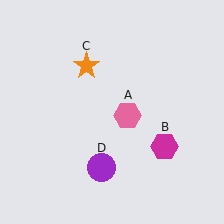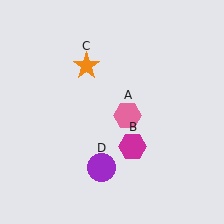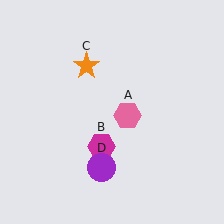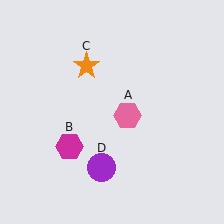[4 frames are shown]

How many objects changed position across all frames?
1 object changed position: magenta hexagon (object B).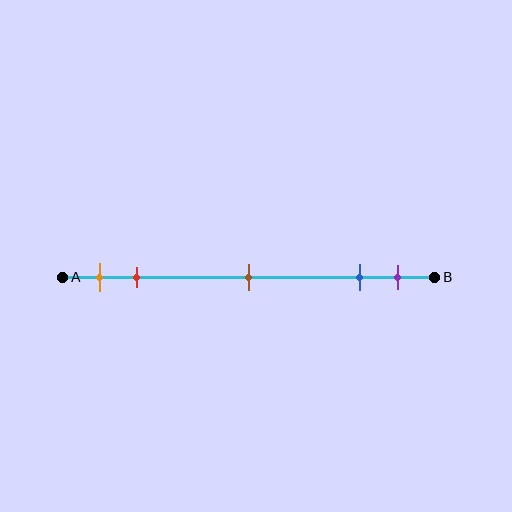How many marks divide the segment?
There are 5 marks dividing the segment.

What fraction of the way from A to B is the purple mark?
The purple mark is approximately 90% (0.9) of the way from A to B.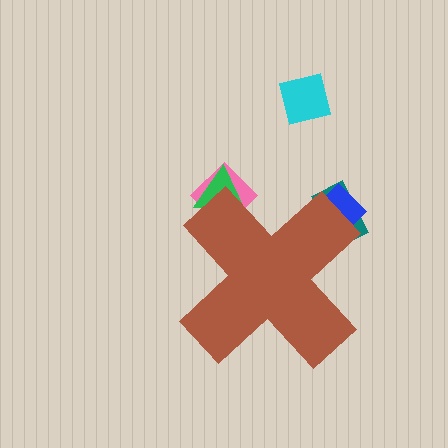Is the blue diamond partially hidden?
Yes, the blue diamond is partially hidden behind the brown cross.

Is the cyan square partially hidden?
No, the cyan square is fully visible.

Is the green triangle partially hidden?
Yes, the green triangle is partially hidden behind the brown cross.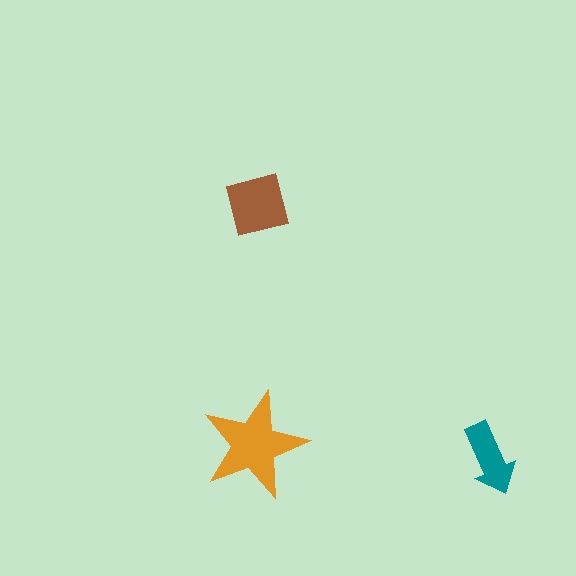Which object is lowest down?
The teal arrow is bottommost.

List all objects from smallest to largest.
The teal arrow, the brown square, the orange star.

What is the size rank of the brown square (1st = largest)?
2nd.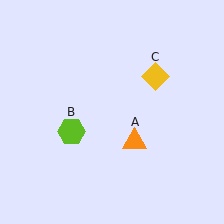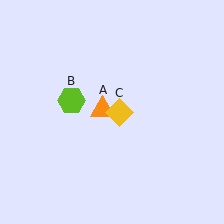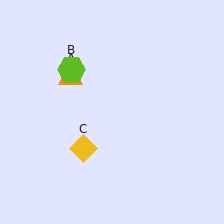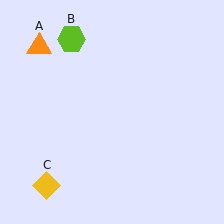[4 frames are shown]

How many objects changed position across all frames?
3 objects changed position: orange triangle (object A), lime hexagon (object B), yellow diamond (object C).